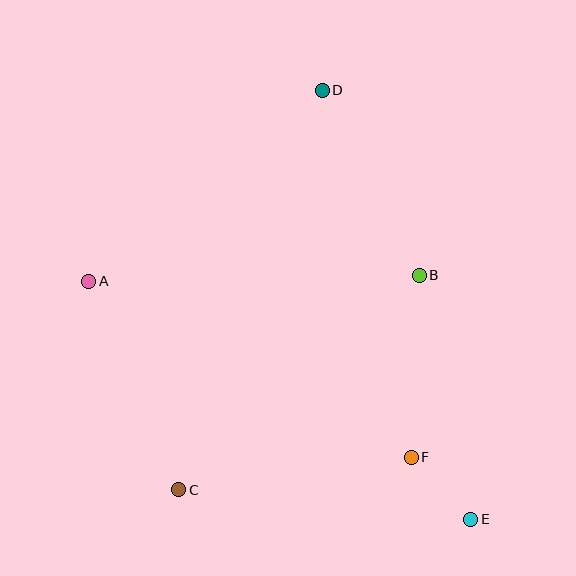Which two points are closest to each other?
Points E and F are closest to each other.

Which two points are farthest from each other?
Points D and E are farthest from each other.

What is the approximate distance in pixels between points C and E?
The distance between C and E is approximately 294 pixels.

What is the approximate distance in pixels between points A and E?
The distance between A and E is approximately 450 pixels.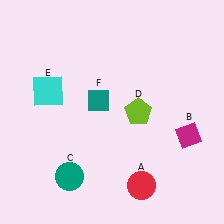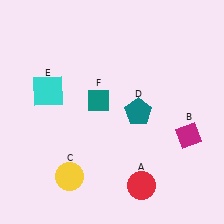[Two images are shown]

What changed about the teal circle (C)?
In Image 1, C is teal. In Image 2, it changed to yellow.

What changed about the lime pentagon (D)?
In Image 1, D is lime. In Image 2, it changed to teal.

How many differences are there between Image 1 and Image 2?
There are 2 differences between the two images.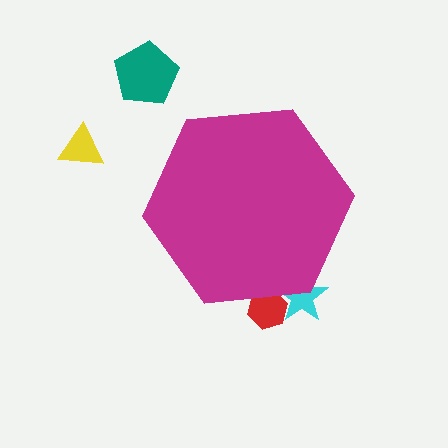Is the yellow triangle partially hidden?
No, the yellow triangle is fully visible.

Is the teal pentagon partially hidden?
No, the teal pentagon is fully visible.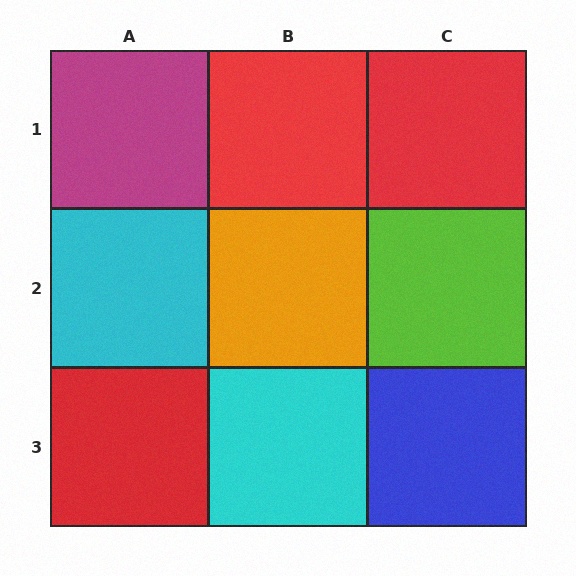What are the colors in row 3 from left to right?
Red, cyan, blue.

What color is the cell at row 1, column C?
Red.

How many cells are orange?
1 cell is orange.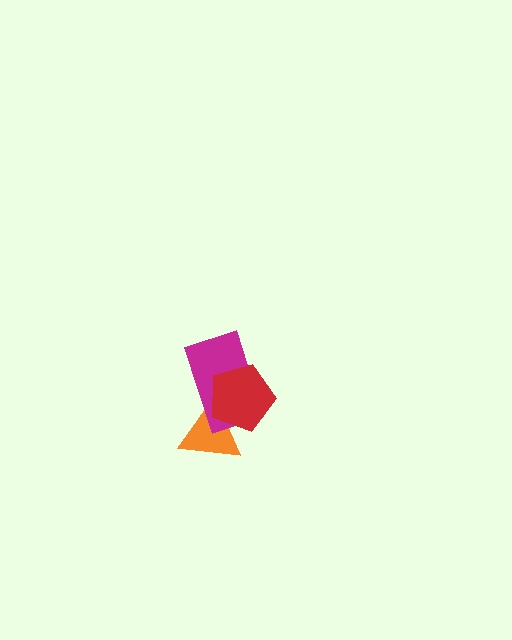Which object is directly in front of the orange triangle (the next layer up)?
The magenta rectangle is directly in front of the orange triangle.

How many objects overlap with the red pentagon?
2 objects overlap with the red pentagon.